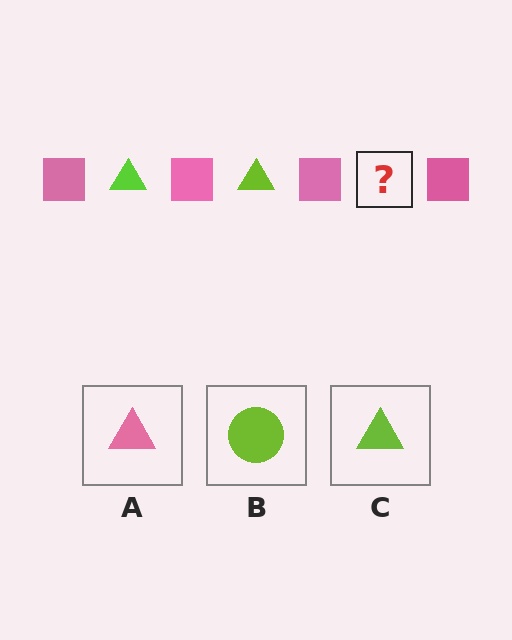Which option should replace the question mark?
Option C.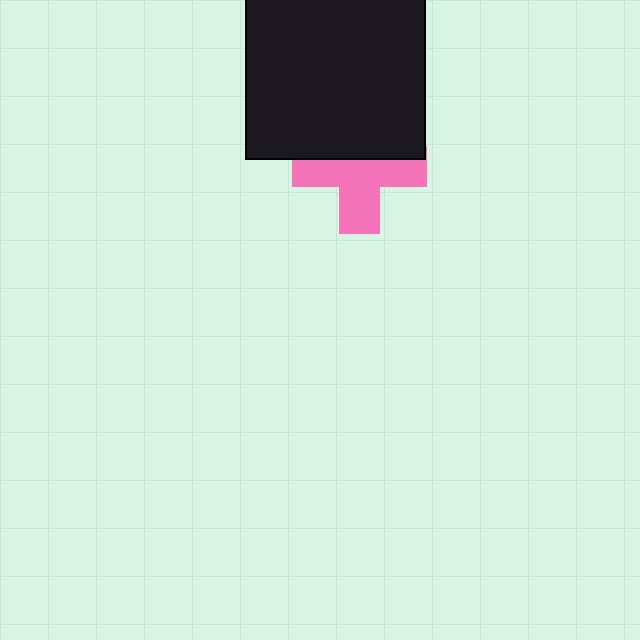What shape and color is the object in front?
The object in front is a black rectangle.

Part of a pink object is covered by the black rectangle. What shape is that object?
It is a cross.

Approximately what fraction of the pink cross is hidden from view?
Roughly 40% of the pink cross is hidden behind the black rectangle.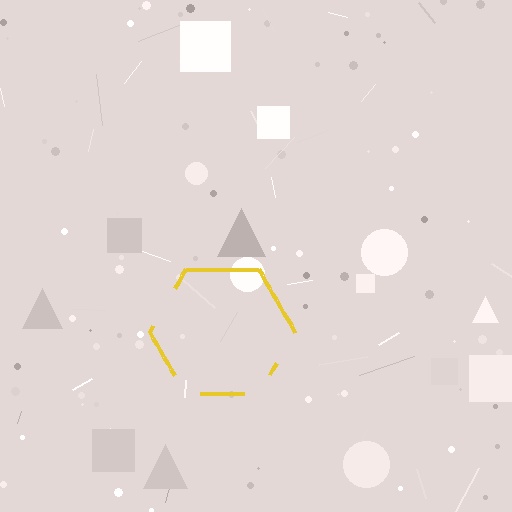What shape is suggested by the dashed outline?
The dashed outline suggests a hexagon.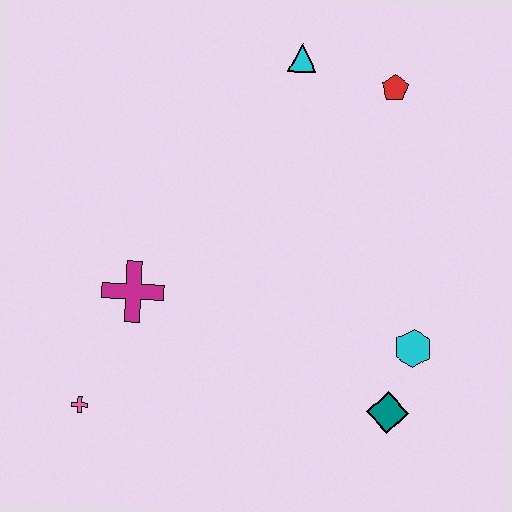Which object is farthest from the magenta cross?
The red pentagon is farthest from the magenta cross.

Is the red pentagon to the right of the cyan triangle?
Yes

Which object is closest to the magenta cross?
The pink cross is closest to the magenta cross.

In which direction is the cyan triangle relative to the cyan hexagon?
The cyan triangle is above the cyan hexagon.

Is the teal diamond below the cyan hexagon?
Yes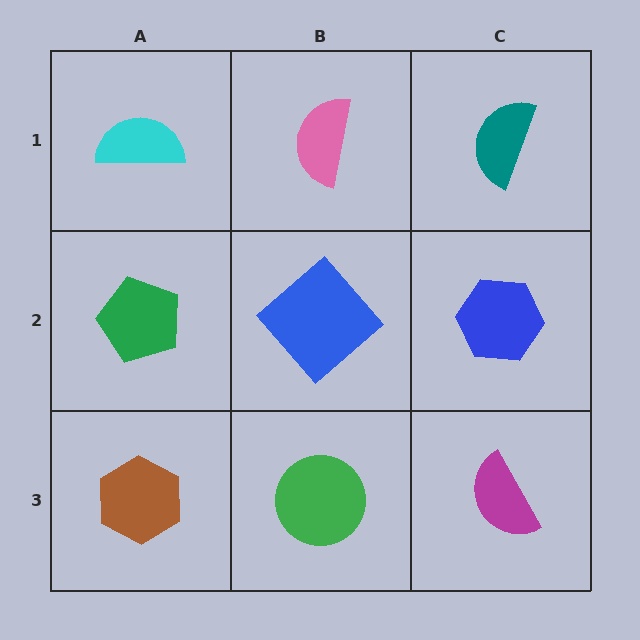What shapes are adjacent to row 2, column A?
A cyan semicircle (row 1, column A), a brown hexagon (row 3, column A), a blue diamond (row 2, column B).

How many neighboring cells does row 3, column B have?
3.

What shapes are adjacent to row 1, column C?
A blue hexagon (row 2, column C), a pink semicircle (row 1, column B).